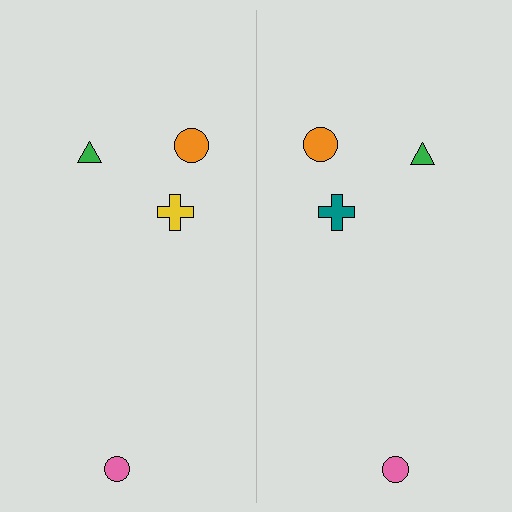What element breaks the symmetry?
The teal cross on the right side breaks the symmetry — its mirror counterpart is yellow.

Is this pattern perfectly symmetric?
No, the pattern is not perfectly symmetric. The teal cross on the right side breaks the symmetry — its mirror counterpart is yellow.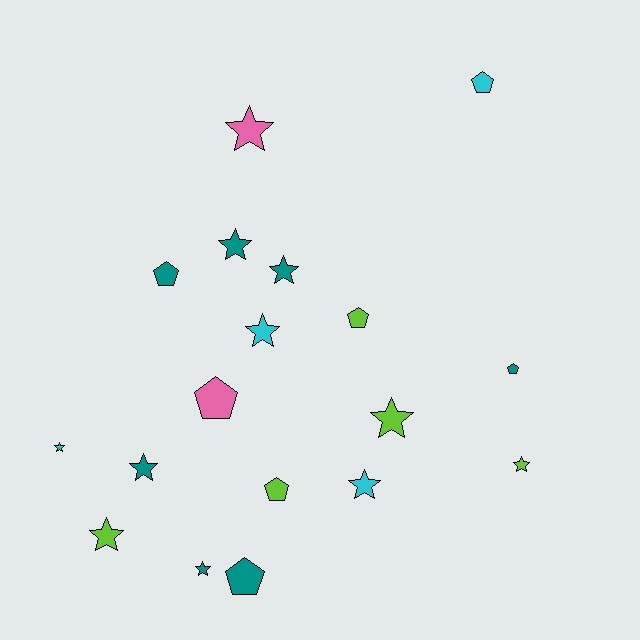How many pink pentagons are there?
There is 1 pink pentagon.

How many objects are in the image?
There are 18 objects.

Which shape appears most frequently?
Star, with 11 objects.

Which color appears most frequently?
Teal, with 7 objects.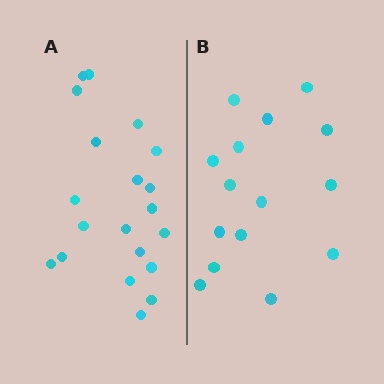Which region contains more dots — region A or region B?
Region A (the left region) has more dots.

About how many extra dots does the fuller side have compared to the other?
Region A has about 5 more dots than region B.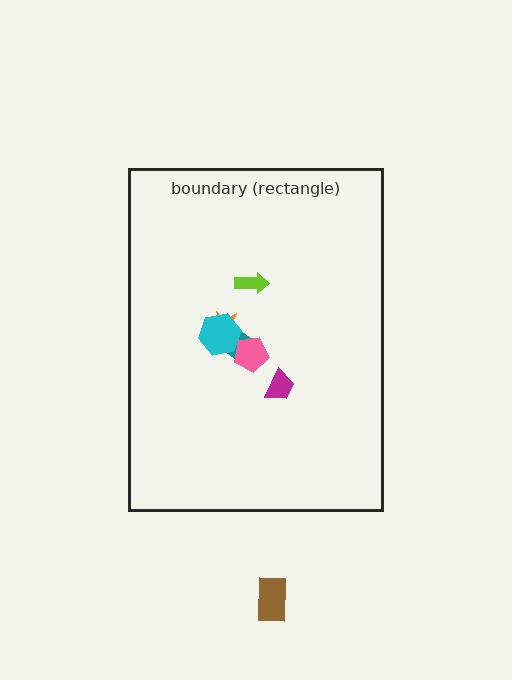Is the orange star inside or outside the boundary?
Inside.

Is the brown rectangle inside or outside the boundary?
Outside.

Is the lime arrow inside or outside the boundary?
Inside.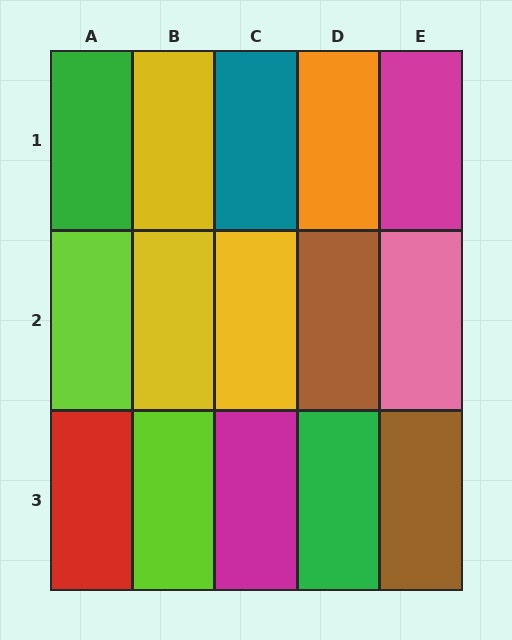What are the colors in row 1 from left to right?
Green, yellow, teal, orange, magenta.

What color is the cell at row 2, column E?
Pink.